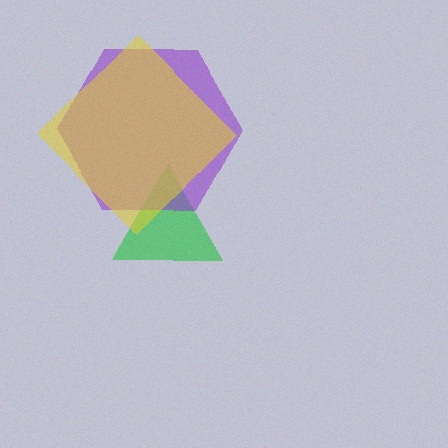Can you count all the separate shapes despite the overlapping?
Yes, there are 3 separate shapes.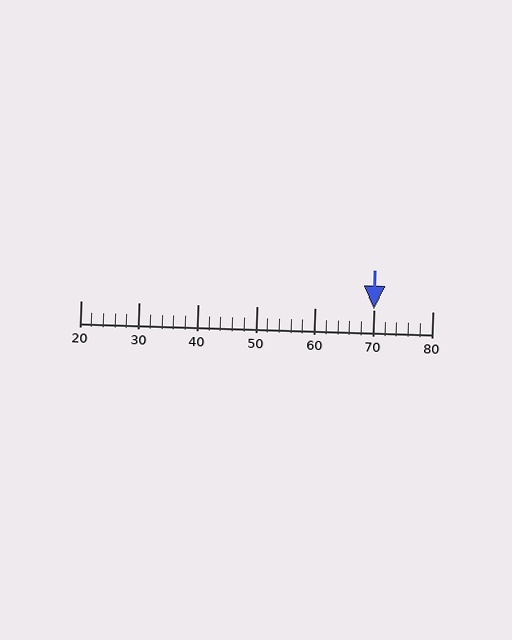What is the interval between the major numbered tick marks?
The major tick marks are spaced 10 units apart.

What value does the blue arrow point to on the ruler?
The blue arrow points to approximately 70.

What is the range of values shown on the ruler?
The ruler shows values from 20 to 80.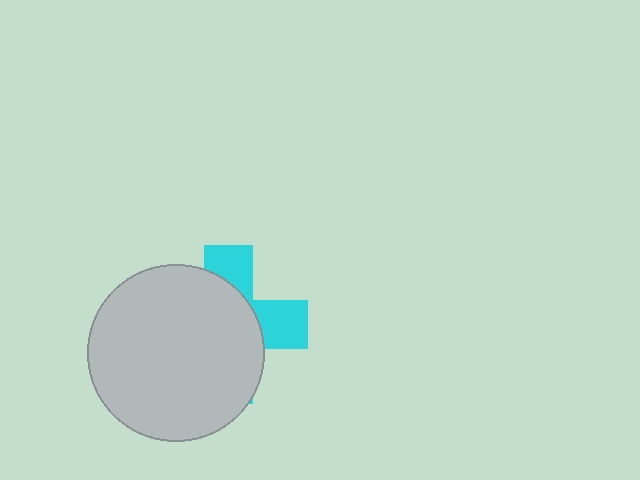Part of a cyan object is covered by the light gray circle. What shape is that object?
It is a cross.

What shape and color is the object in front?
The object in front is a light gray circle.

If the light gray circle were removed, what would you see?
You would see the complete cyan cross.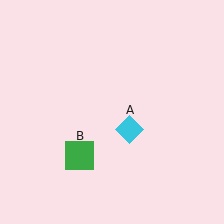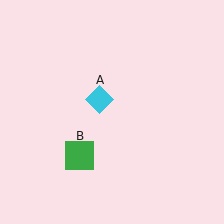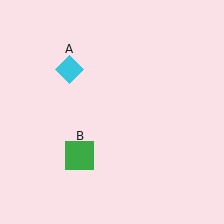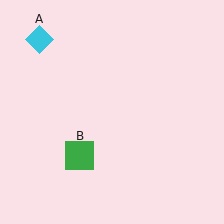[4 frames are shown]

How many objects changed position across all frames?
1 object changed position: cyan diamond (object A).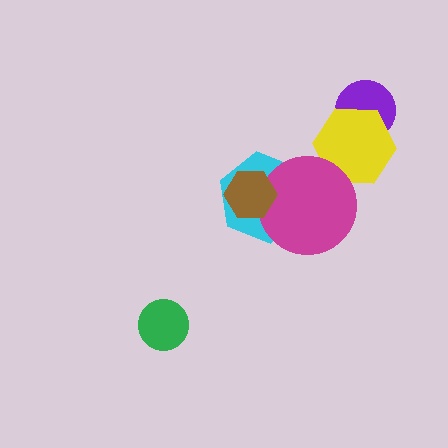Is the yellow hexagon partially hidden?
Yes, it is partially covered by another shape.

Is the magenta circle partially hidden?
Yes, it is partially covered by another shape.